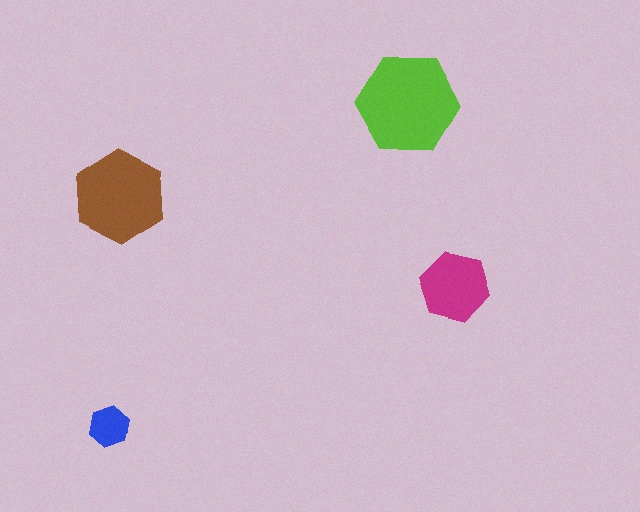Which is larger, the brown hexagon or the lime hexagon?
The lime one.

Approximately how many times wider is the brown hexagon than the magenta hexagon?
About 1.5 times wider.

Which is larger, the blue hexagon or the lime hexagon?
The lime one.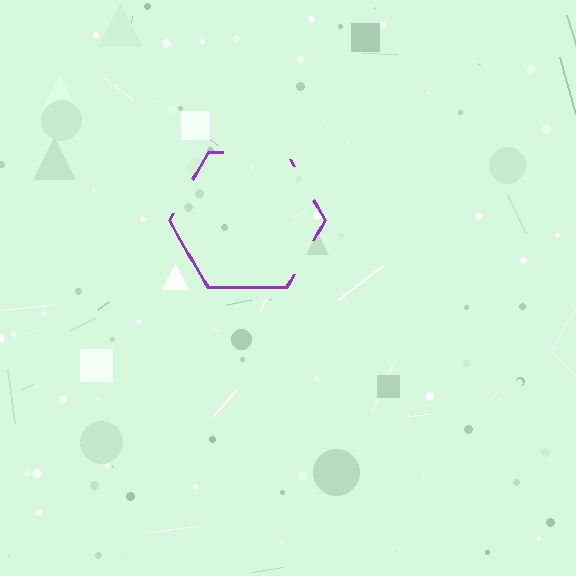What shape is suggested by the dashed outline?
The dashed outline suggests a hexagon.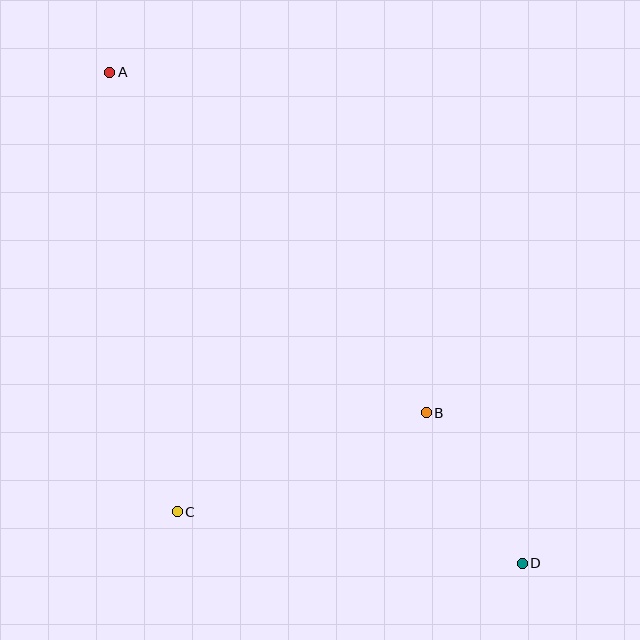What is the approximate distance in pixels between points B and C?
The distance between B and C is approximately 268 pixels.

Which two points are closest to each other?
Points B and D are closest to each other.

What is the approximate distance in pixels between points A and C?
The distance between A and C is approximately 444 pixels.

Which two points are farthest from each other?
Points A and D are farthest from each other.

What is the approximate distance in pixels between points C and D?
The distance between C and D is approximately 349 pixels.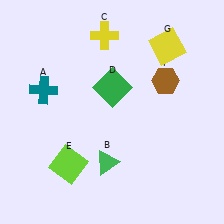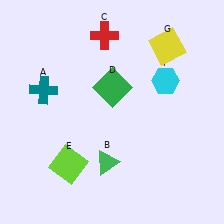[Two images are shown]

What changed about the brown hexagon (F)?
In Image 1, F is brown. In Image 2, it changed to cyan.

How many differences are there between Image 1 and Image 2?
There are 2 differences between the two images.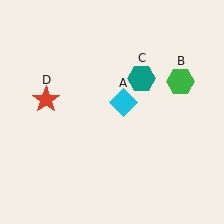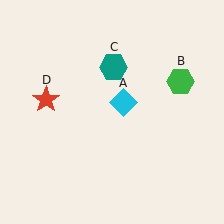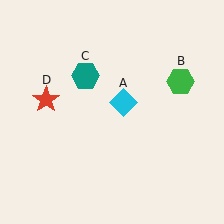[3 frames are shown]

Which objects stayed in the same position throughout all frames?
Cyan diamond (object A) and green hexagon (object B) and red star (object D) remained stationary.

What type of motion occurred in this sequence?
The teal hexagon (object C) rotated counterclockwise around the center of the scene.